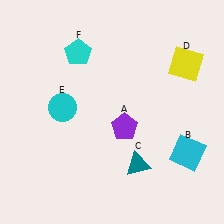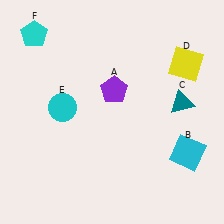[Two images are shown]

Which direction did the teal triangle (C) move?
The teal triangle (C) moved up.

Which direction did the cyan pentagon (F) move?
The cyan pentagon (F) moved left.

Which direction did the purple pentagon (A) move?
The purple pentagon (A) moved up.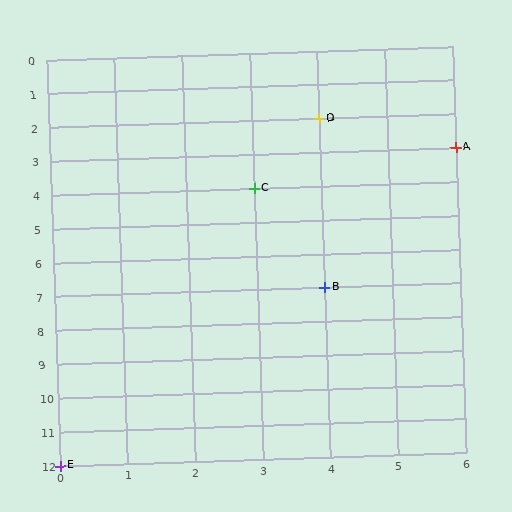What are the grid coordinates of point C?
Point C is at grid coordinates (3, 4).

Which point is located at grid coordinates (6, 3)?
Point A is at (6, 3).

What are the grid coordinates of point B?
Point B is at grid coordinates (4, 7).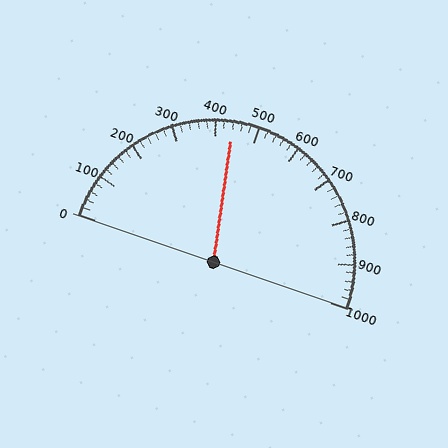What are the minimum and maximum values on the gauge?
The gauge ranges from 0 to 1000.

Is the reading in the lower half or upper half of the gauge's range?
The reading is in the lower half of the range (0 to 1000).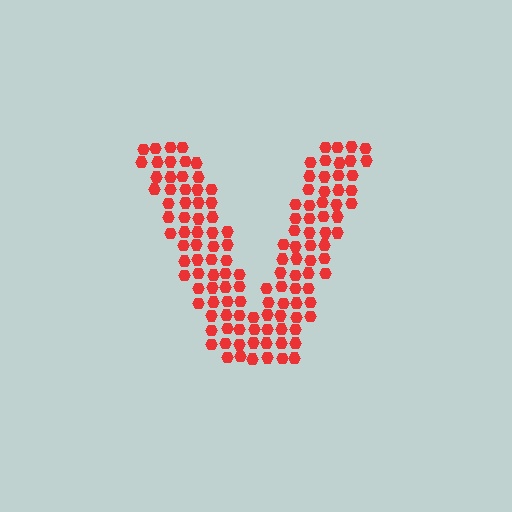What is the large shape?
The large shape is the letter V.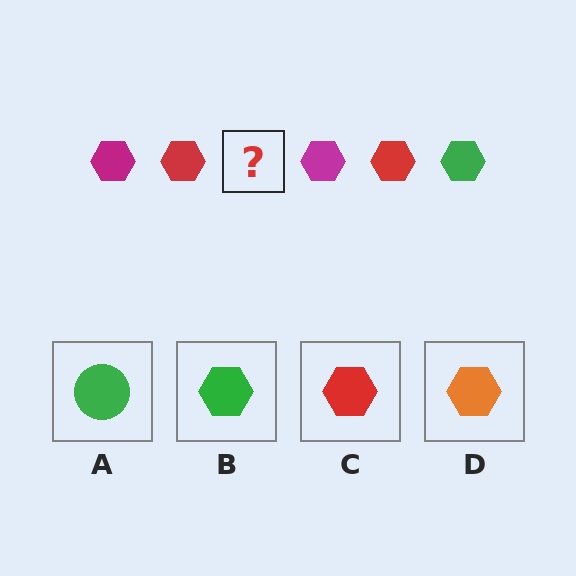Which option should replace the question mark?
Option B.